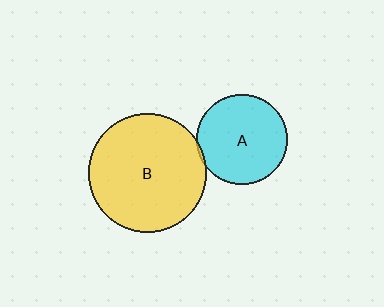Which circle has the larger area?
Circle B (yellow).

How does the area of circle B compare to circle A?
Approximately 1.7 times.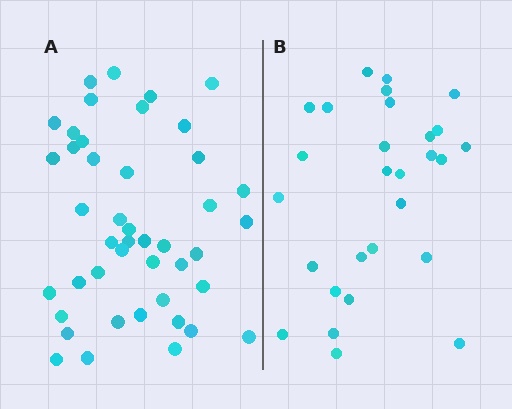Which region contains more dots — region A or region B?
Region A (the left region) has more dots.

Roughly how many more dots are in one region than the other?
Region A has approximately 15 more dots than region B.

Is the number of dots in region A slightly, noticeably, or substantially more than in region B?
Region A has substantially more. The ratio is roughly 1.6 to 1.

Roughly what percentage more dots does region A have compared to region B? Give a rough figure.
About 55% more.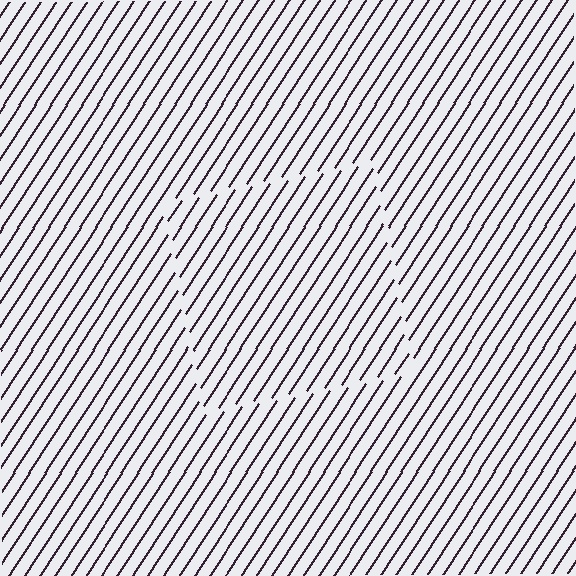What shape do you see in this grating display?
An illusory square. The interior of the shape contains the same grating, shifted by half a period — the contour is defined by the phase discontinuity where line-ends from the inner and outer gratings abut.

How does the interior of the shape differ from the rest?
The interior of the shape contains the same grating, shifted by half a period — the contour is defined by the phase discontinuity where line-ends from the inner and outer gratings abut.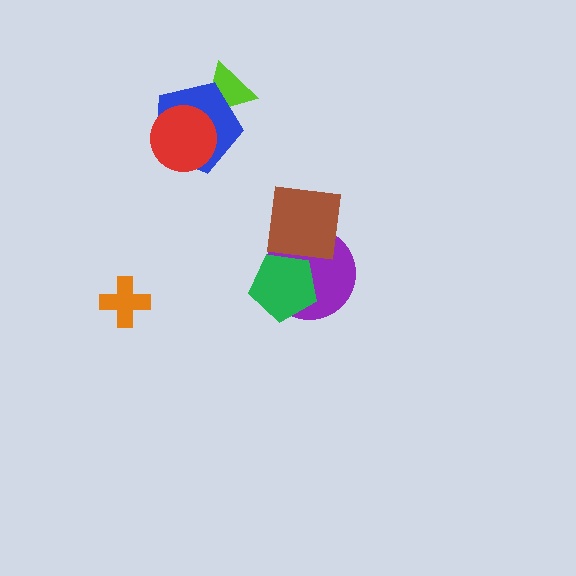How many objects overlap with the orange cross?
0 objects overlap with the orange cross.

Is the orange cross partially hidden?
No, no other shape covers it.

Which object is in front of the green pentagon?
The brown square is in front of the green pentagon.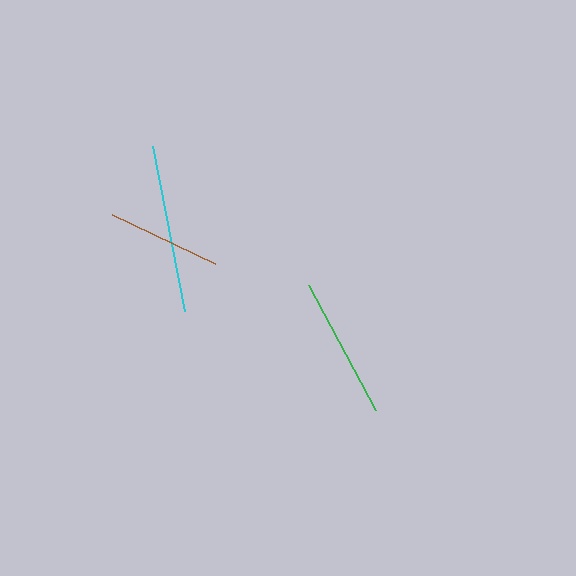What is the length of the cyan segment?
The cyan segment is approximately 168 pixels long.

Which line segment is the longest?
The cyan line is the longest at approximately 168 pixels.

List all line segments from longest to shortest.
From longest to shortest: cyan, green, brown.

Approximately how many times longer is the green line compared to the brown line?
The green line is approximately 1.2 times the length of the brown line.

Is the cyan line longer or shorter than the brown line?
The cyan line is longer than the brown line.